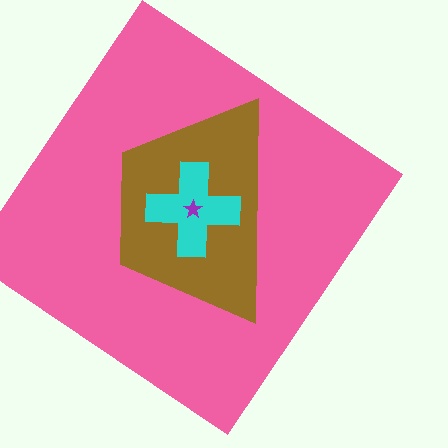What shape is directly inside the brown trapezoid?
The cyan cross.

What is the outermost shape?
The pink diamond.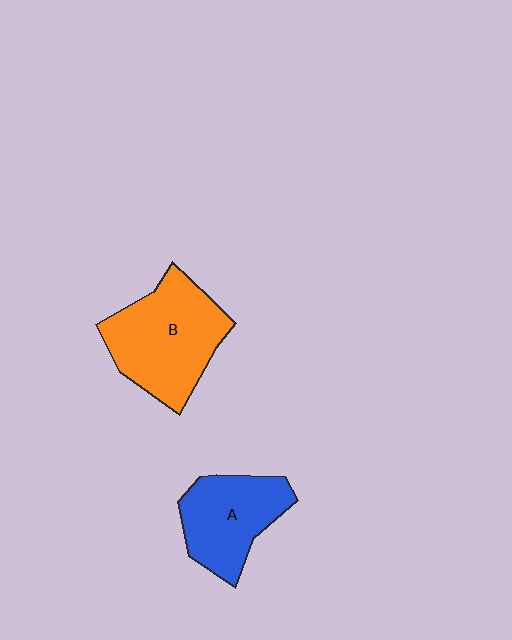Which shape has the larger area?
Shape B (orange).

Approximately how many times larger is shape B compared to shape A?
Approximately 1.3 times.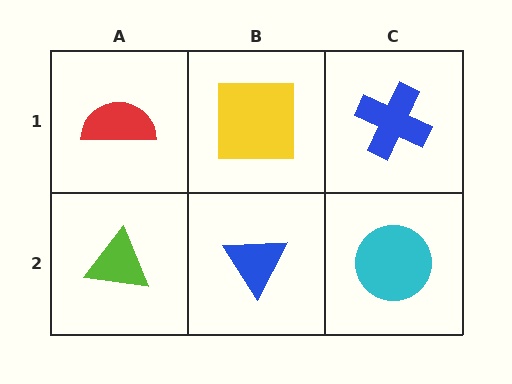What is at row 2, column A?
A lime triangle.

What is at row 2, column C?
A cyan circle.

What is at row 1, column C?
A blue cross.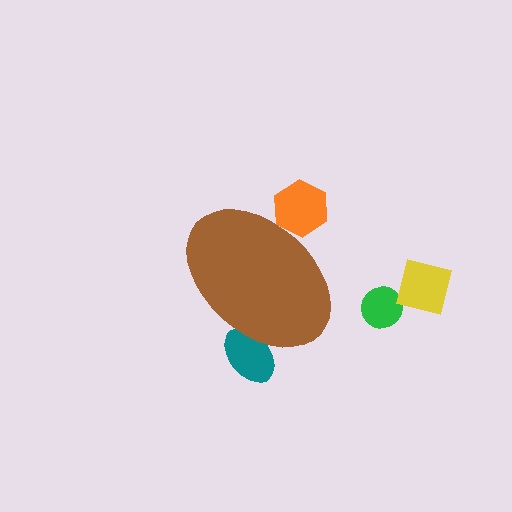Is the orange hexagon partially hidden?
Yes, the orange hexagon is partially hidden behind the brown ellipse.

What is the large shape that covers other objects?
A brown ellipse.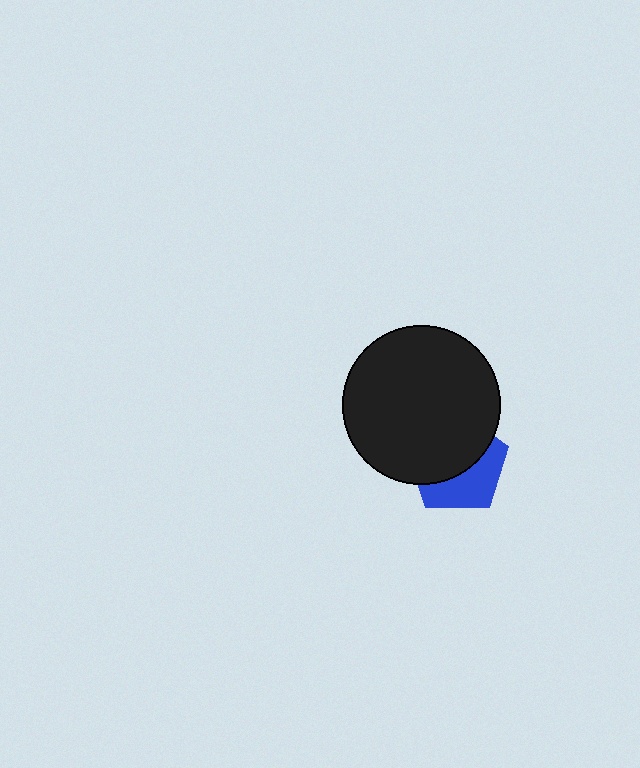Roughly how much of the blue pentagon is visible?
A small part of it is visible (roughly 42%).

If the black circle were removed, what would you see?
You would see the complete blue pentagon.